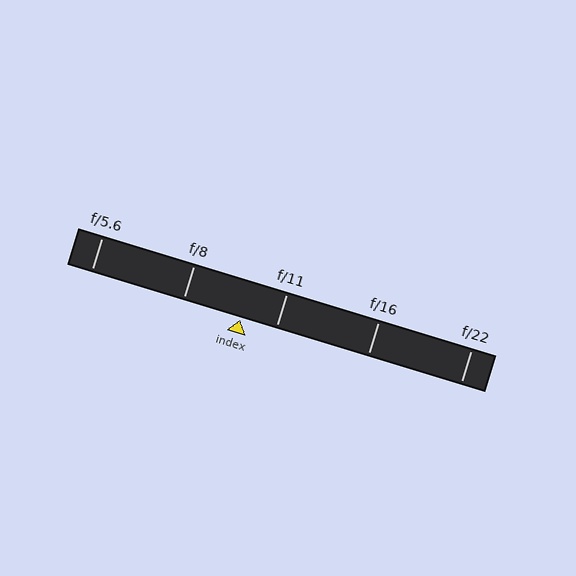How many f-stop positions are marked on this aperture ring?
There are 5 f-stop positions marked.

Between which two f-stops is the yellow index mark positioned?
The index mark is between f/8 and f/11.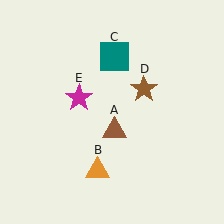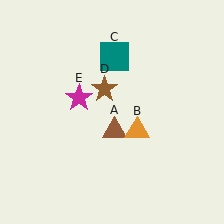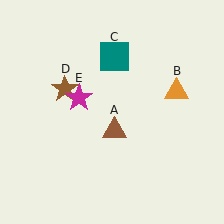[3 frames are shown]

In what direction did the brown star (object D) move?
The brown star (object D) moved left.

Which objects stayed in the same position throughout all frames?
Brown triangle (object A) and teal square (object C) and magenta star (object E) remained stationary.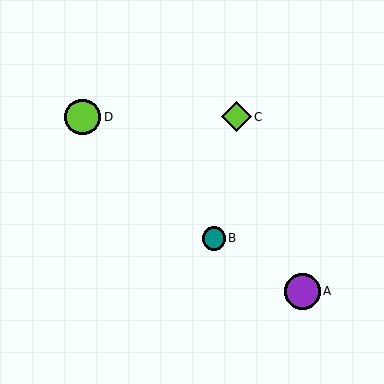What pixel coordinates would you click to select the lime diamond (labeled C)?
Click at (236, 117) to select the lime diamond C.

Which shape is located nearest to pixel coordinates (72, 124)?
The lime circle (labeled D) at (83, 117) is nearest to that location.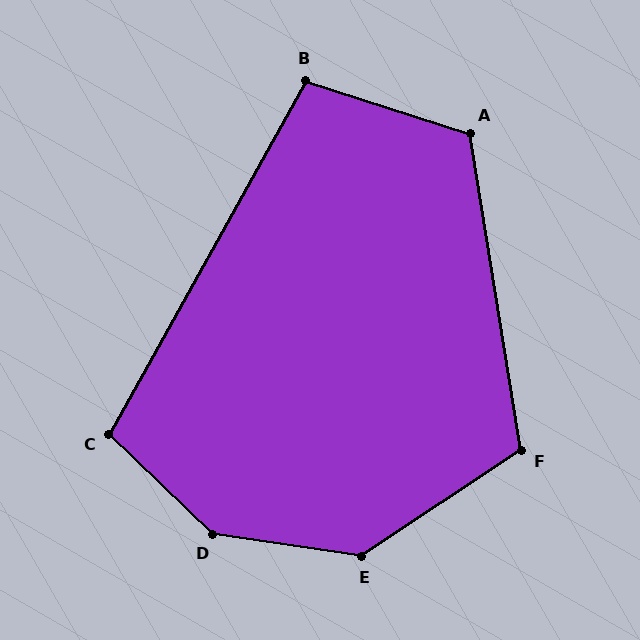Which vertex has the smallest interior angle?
B, at approximately 101 degrees.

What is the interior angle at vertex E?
Approximately 138 degrees (obtuse).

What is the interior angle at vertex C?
Approximately 105 degrees (obtuse).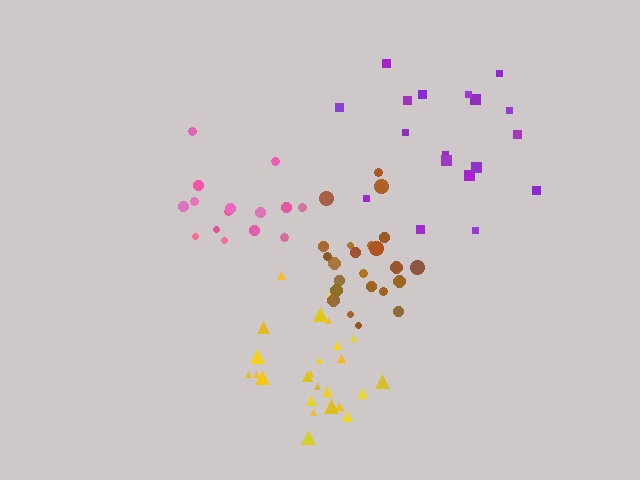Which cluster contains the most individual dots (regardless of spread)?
Yellow (25).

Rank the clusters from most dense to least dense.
brown, yellow, pink, purple.